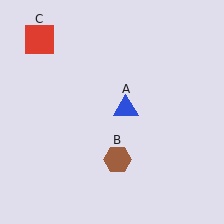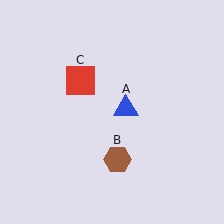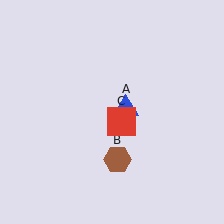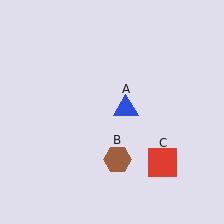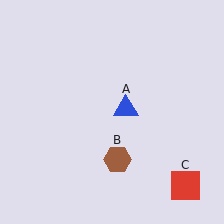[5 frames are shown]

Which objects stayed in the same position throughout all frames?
Blue triangle (object A) and brown hexagon (object B) remained stationary.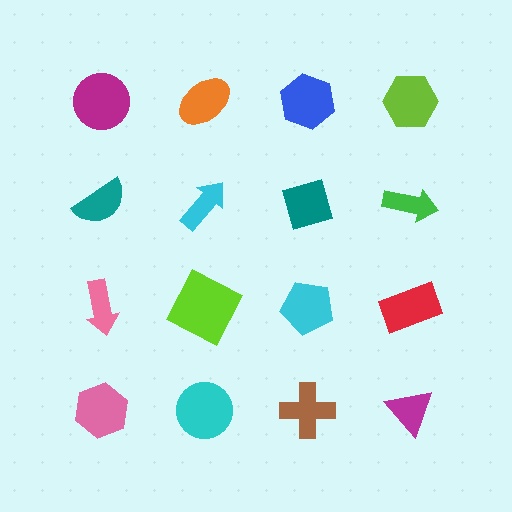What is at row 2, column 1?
A teal semicircle.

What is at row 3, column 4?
A red rectangle.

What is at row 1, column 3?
A blue hexagon.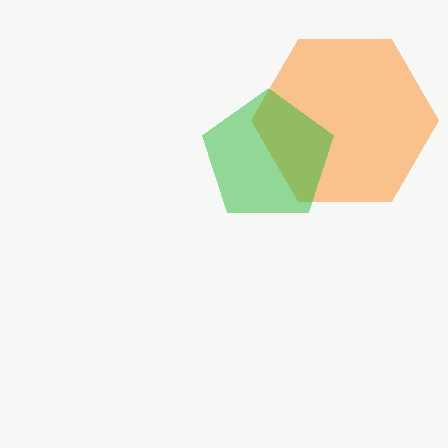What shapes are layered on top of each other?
The layered shapes are: an orange hexagon, a green pentagon.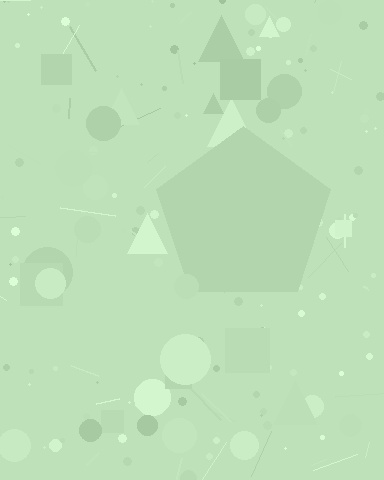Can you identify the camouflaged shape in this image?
The camouflaged shape is a pentagon.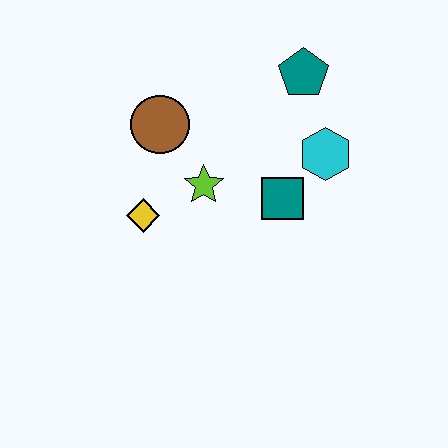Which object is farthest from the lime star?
The teal pentagon is farthest from the lime star.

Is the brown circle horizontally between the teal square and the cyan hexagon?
No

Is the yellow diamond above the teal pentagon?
No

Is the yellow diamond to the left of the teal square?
Yes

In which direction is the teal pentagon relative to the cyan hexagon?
The teal pentagon is above the cyan hexagon.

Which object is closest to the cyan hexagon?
The teal square is closest to the cyan hexagon.